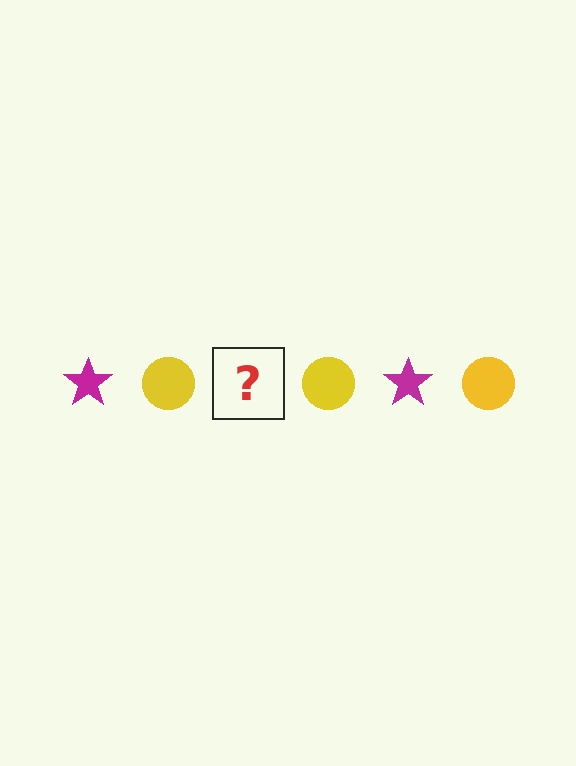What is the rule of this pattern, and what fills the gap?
The rule is that the pattern alternates between magenta star and yellow circle. The gap should be filled with a magenta star.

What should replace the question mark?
The question mark should be replaced with a magenta star.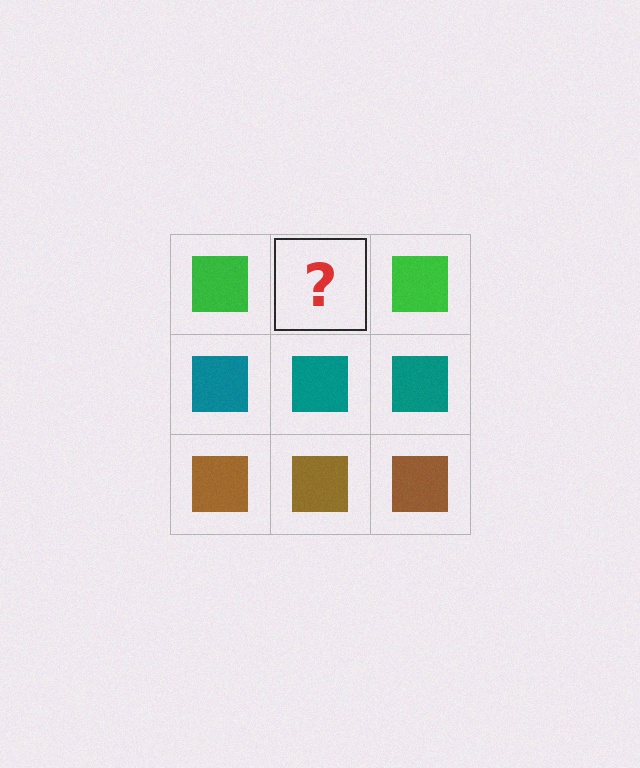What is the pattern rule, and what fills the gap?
The rule is that each row has a consistent color. The gap should be filled with a green square.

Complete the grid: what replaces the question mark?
The question mark should be replaced with a green square.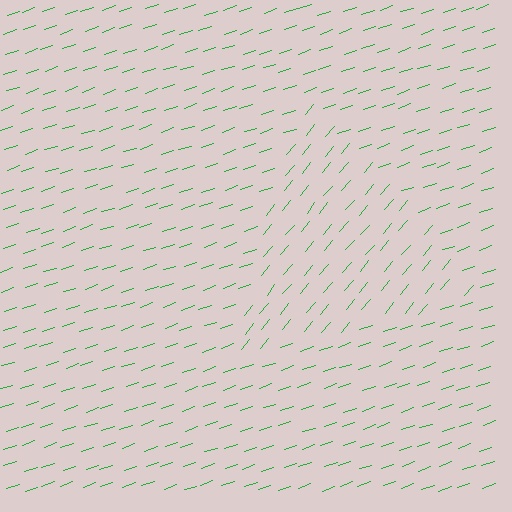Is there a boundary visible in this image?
Yes, there is a texture boundary formed by a change in line orientation.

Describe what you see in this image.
The image is filled with small green line segments. A triangle region in the image has lines oriented differently from the surrounding lines, creating a visible texture boundary.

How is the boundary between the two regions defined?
The boundary is defined purely by a change in line orientation (approximately 32 degrees difference). All lines are the same color and thickness.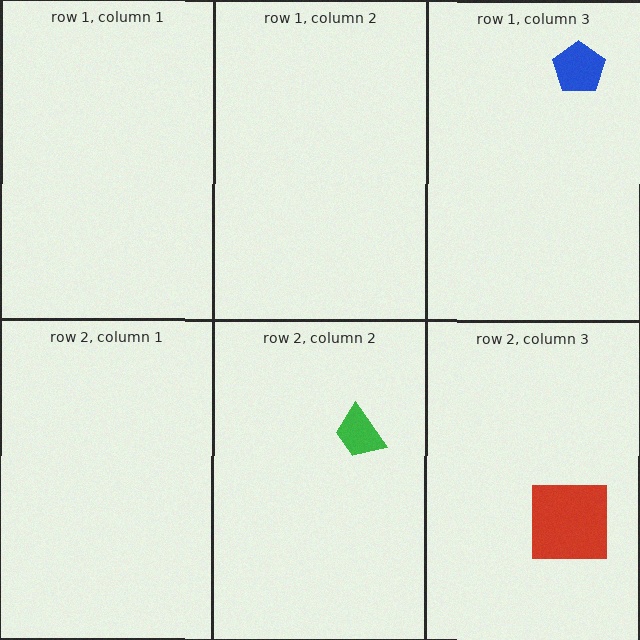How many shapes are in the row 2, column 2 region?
1.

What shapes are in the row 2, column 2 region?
The green trapezoid.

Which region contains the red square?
The row 2, column 3 region.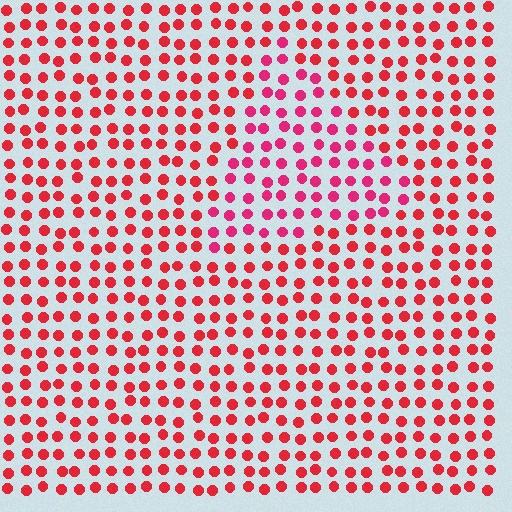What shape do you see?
I see a triangle.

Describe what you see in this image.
The image is filled with small red elements in a uniform arrangement. A triangle-shaped region is visible where the elements are tinted to a slightly different hue, forming a subtle color boundary.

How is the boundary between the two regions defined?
The boundary is defined purely by a slight shift in hue (about 21 degrees). Spacing, size, and orientation are identical on both sides.